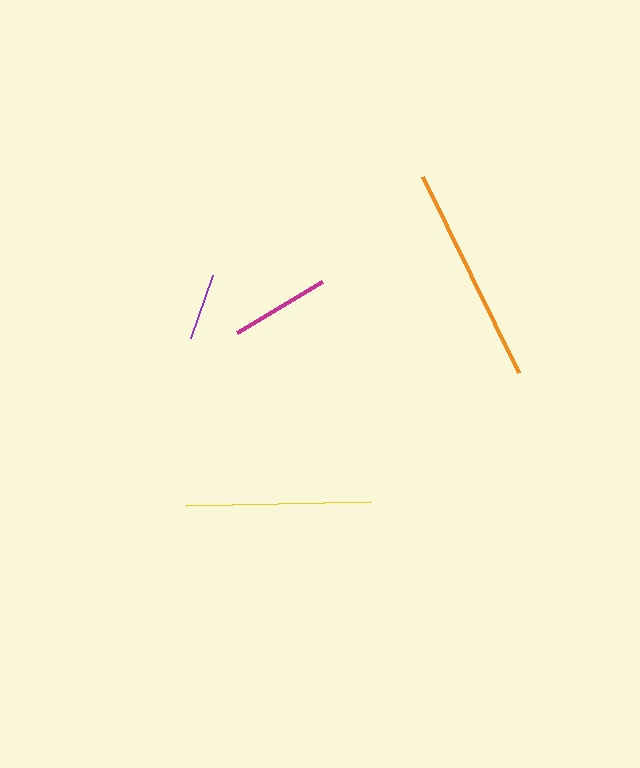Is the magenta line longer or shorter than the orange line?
The orange line is longer than the magenta line.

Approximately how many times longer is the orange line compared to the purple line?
The orange line is approximately 3.3 times the length of the purple line.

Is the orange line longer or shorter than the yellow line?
The orange line is longer than the yellow line.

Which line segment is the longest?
The orange line is the longest at approximately 219 pixels.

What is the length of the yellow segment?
The yellow segment is approximately 185 pixels long.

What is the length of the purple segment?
The purple segment is approximately 67 pixels long.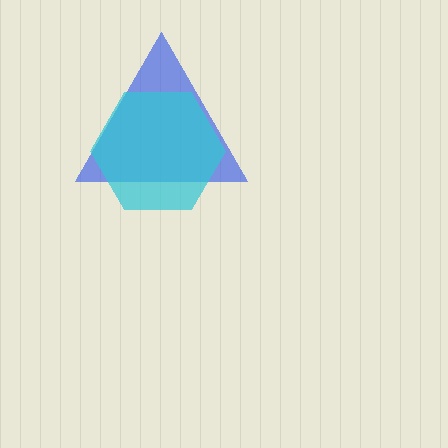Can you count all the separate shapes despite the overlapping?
Yes, there are 2 separate shapes.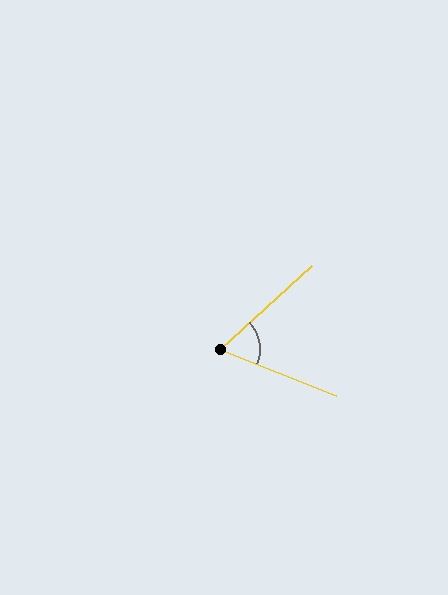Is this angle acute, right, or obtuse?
It is acute.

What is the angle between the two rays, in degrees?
Approximately 64 degrees.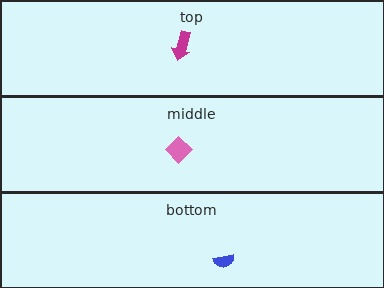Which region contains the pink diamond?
The middle region.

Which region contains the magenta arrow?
The top region.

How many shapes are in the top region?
1.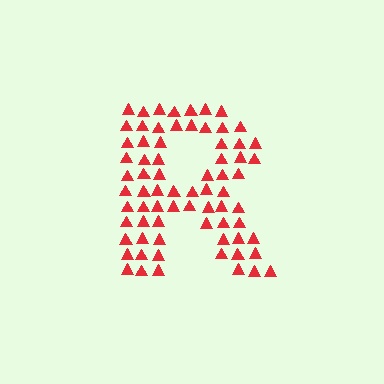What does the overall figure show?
The overall figure shows the letter R.